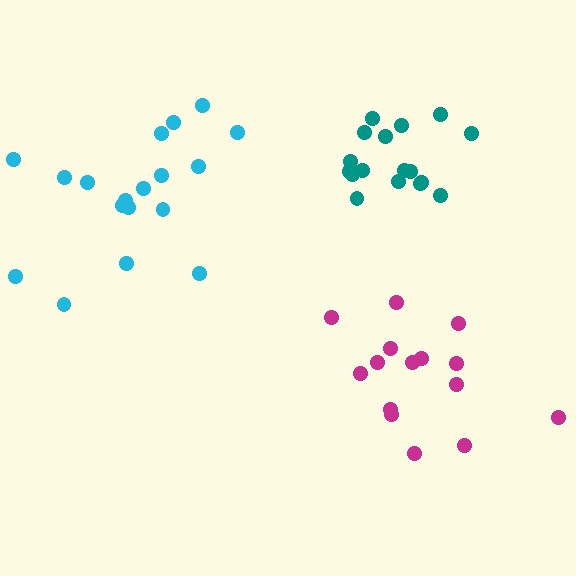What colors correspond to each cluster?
The clusters are colored: teal, magenta, cyan.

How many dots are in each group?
Group 1: 17 dots, Group 2: 15 dots, Group 3: 18 dots (50 total).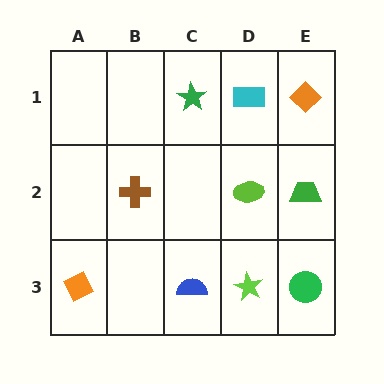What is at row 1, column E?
An orange diamond.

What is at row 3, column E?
A green circle.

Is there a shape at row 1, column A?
No, that cell is empty.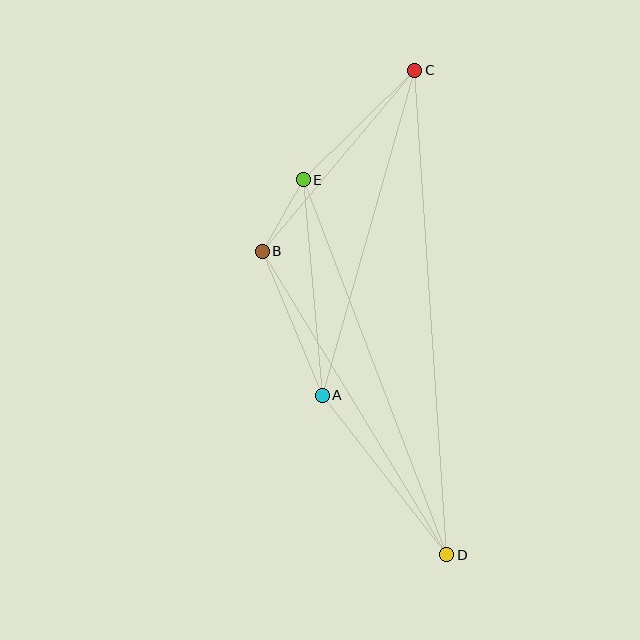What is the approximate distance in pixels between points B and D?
The distance between B and D is approximately 355 pixels.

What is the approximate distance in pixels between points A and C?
The distance between A and C is approximately 338 pixels.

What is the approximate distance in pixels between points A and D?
The distance between A and D is approximately 203 pixels.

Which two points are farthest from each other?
Points C and D are farthest from each other.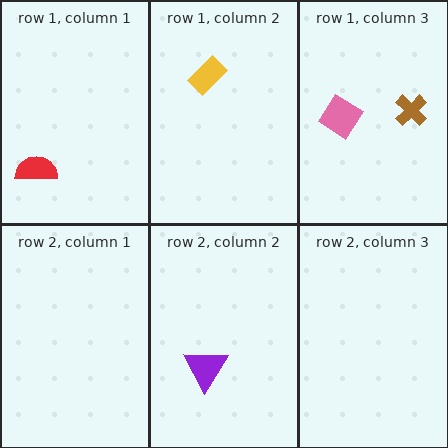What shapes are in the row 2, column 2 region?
The purple triangle.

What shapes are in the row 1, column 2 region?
The yellow rectangle.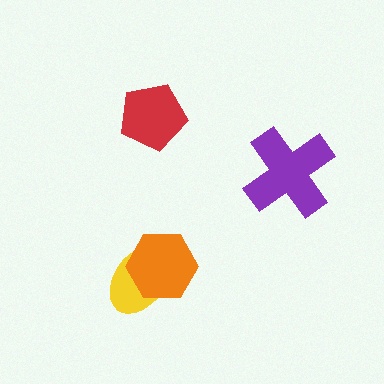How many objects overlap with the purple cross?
0 objects overlap with the purple cross.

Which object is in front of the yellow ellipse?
The orange hexagon is in front of the yellow ellipse.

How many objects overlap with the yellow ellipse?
1 object overlaps with the yellow ellipse.